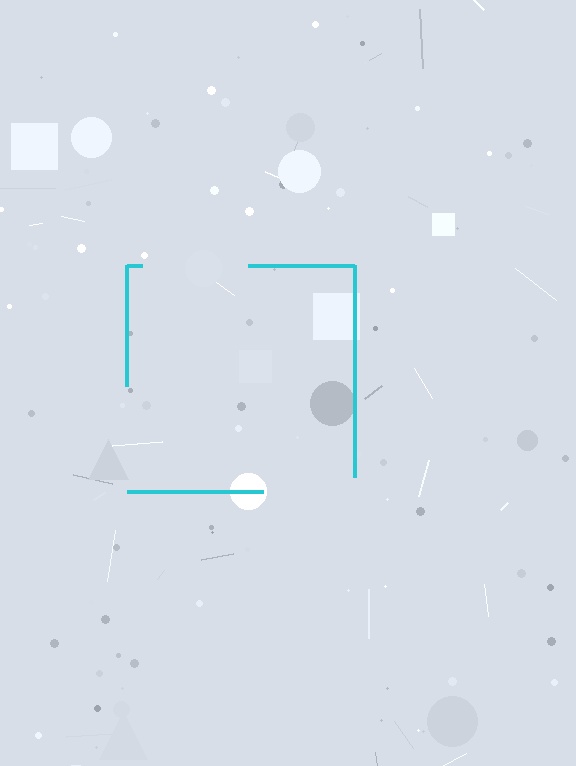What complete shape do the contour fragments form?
The contour fragments form a square.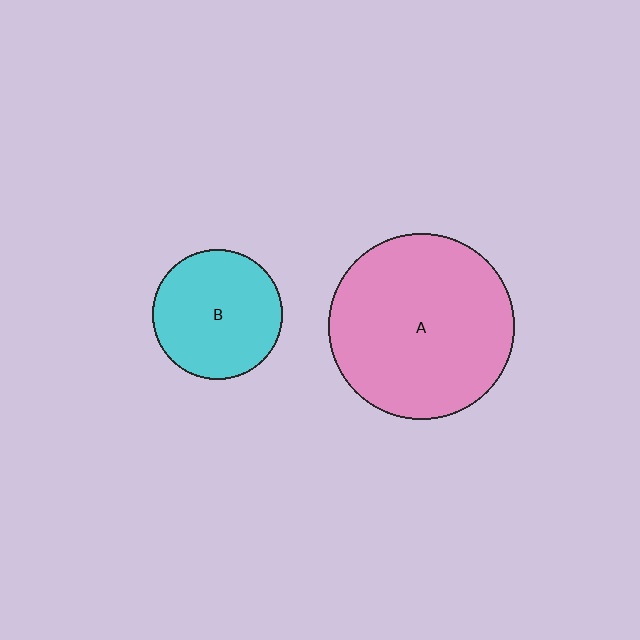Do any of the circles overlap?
No, none of the circles overlap.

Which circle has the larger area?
Circle A (pink).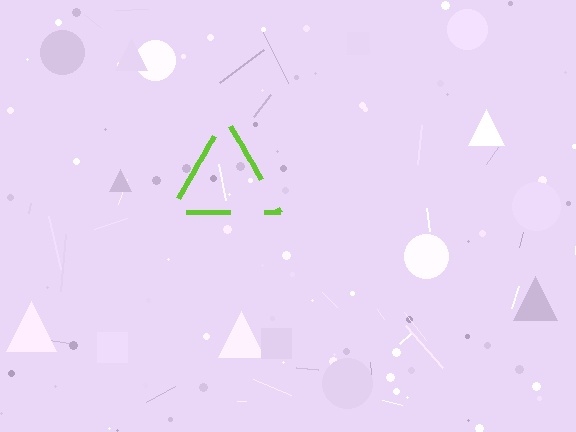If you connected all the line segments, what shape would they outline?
They would outline a triangle.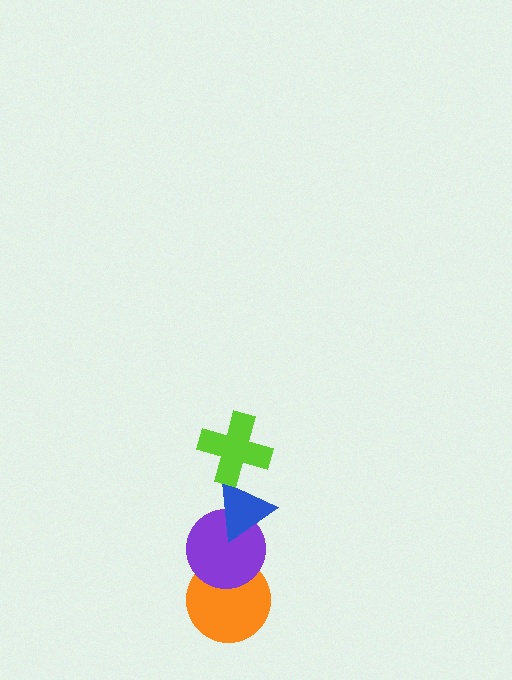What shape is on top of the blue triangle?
The lime cross is on top of the blue triangle.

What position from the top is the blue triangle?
The blue triangle is 2nd from the top.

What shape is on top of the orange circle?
The purple circle is on top of the orange circle.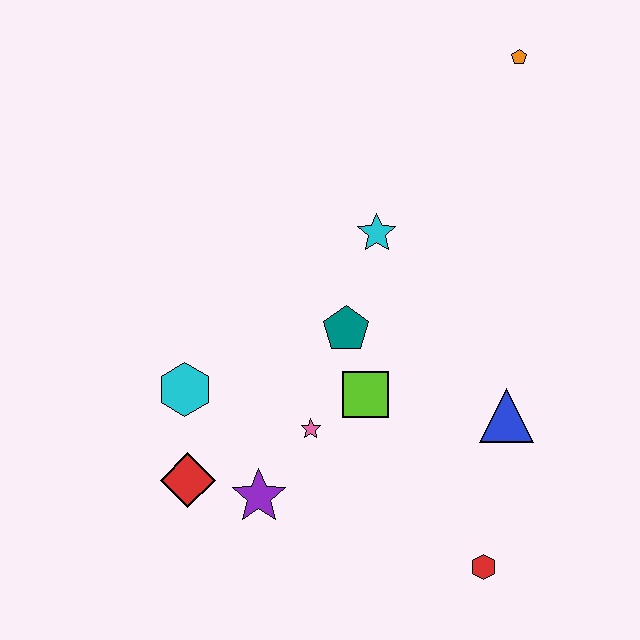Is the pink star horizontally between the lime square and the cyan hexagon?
Yes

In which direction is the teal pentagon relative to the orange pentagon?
The teal pentagon is below the orange pentagon.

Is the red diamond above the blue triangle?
No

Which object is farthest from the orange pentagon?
The red diamond is farthest from the orange pentagon.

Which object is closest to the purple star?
The red diamond is closest to the purple star.